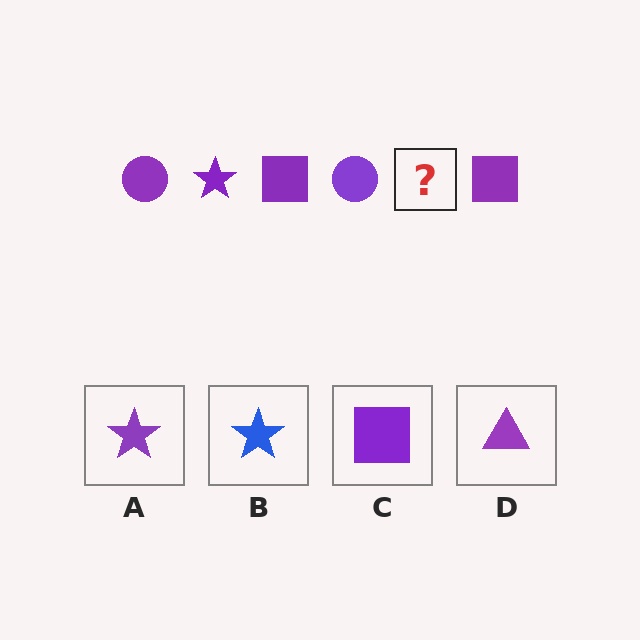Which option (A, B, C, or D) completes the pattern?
A.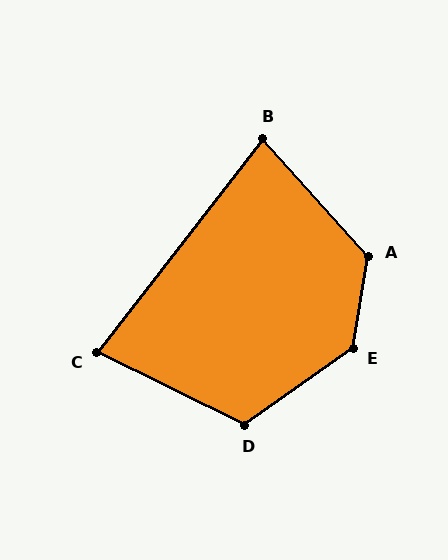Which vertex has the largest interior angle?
E, at approximately 134 degrees.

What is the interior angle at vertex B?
Approximately 80 degrees (acute).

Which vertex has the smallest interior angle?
C, at approximately 78 degrees.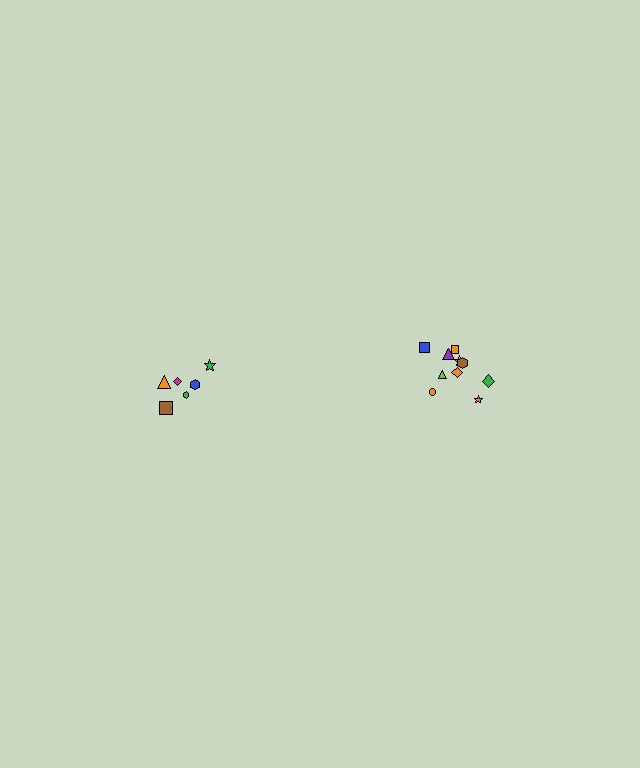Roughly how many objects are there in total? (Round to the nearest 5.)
Roughly 15 objects in total.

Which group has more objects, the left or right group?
The right group.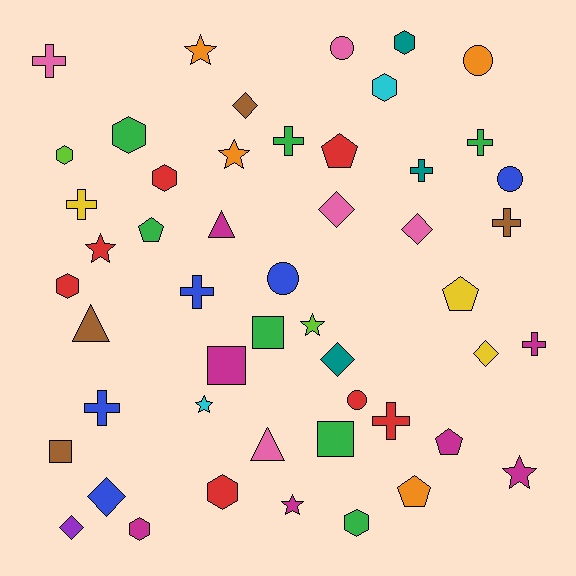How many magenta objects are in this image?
There are 7 magenta objects.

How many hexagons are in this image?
There are 9 hexagons.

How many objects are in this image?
There are 50 objects.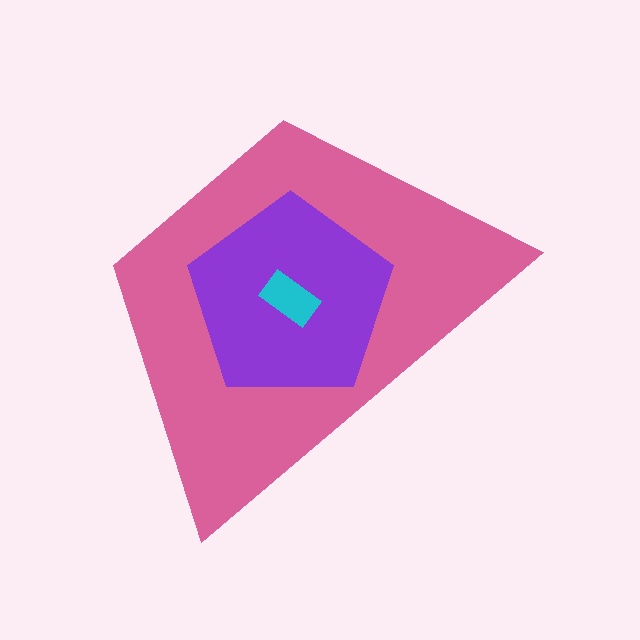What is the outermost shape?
The pink trapezoid.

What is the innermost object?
The cyan rectangle.